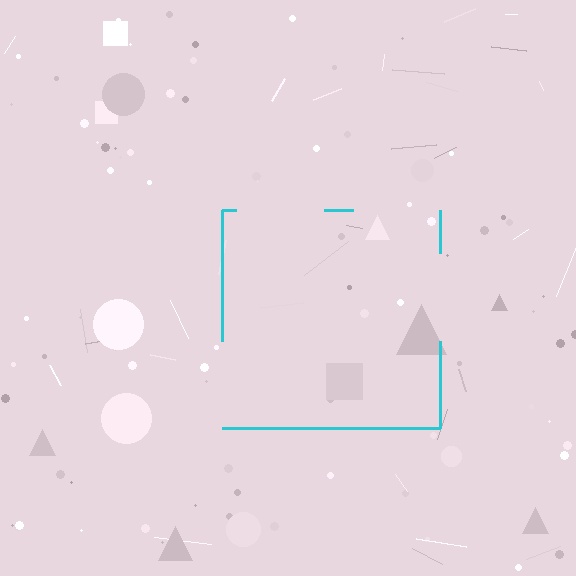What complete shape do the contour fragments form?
The contour fragments form a square.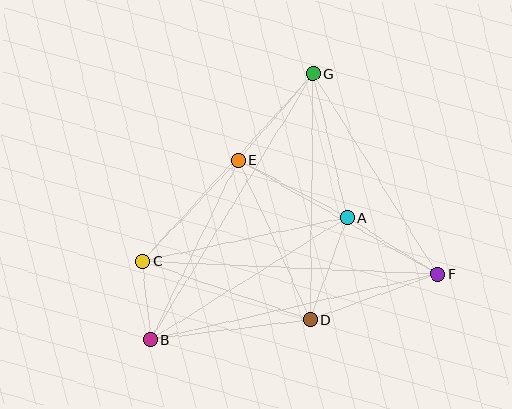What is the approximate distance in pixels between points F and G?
The distance between F and G is approximately 235 pixels.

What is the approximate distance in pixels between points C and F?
The distance between C and F is approximately 295 pixels.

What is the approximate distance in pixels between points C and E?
The distance between C and E is approximately 139 pixels.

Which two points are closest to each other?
Points B and C are closest to each other.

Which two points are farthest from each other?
Points B and G are farthest from each other.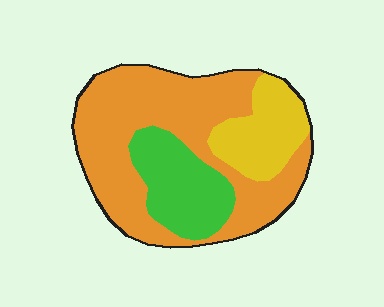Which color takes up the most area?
Orange, at roughly 60%.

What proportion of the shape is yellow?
Yellow takes up about one fifth (1/5) of the shape.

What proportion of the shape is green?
Green takes up between a sixth and a third of the shape.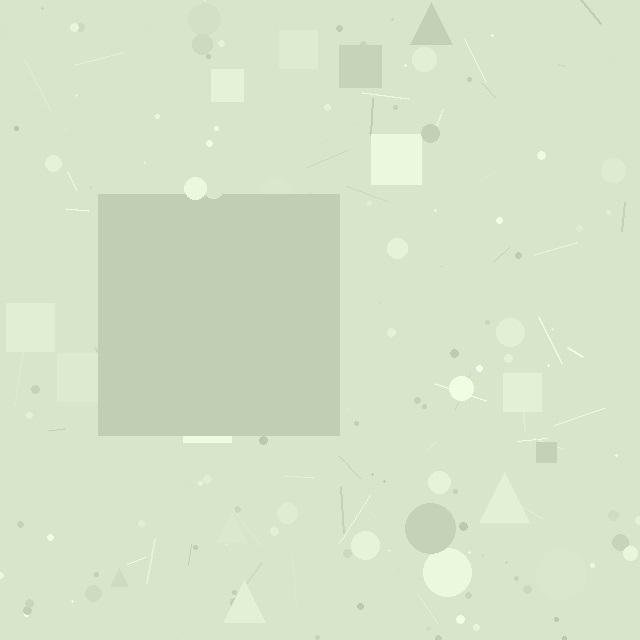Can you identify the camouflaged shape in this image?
The camouflaged shape is a square.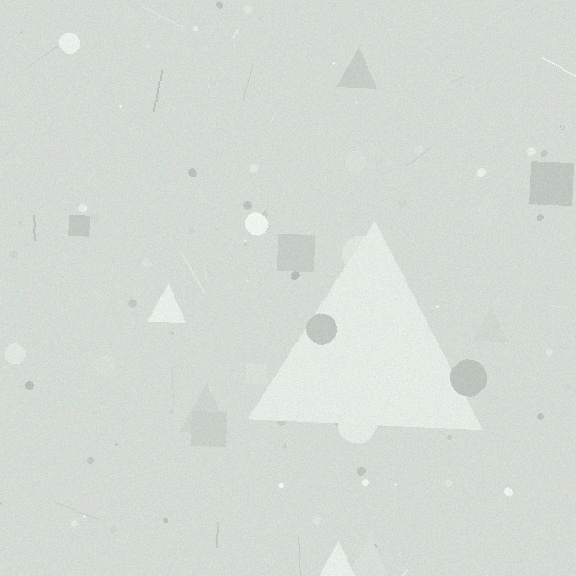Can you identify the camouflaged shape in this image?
The camouflaged shape is a triangle.